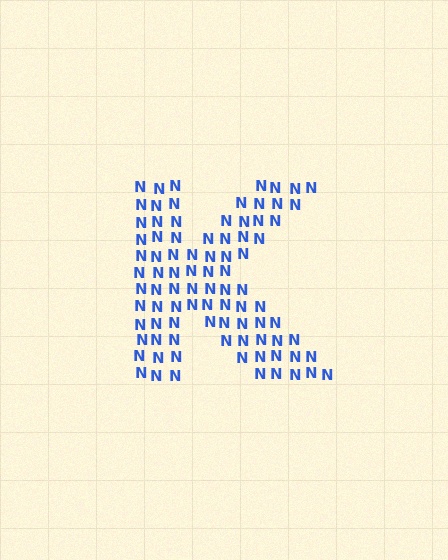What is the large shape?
The large shape is the letter K.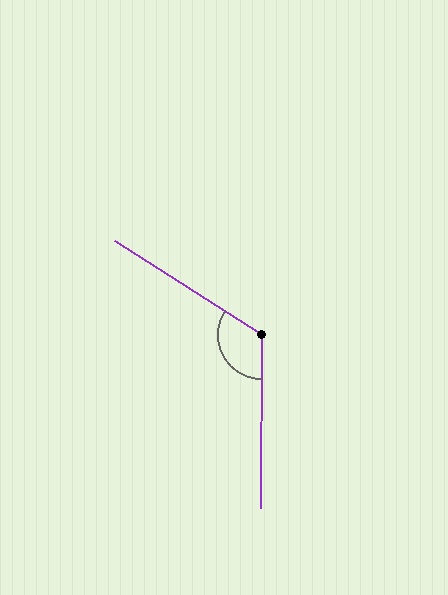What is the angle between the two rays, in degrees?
Approximately 122 degrees.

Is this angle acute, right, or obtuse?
It is obtuse.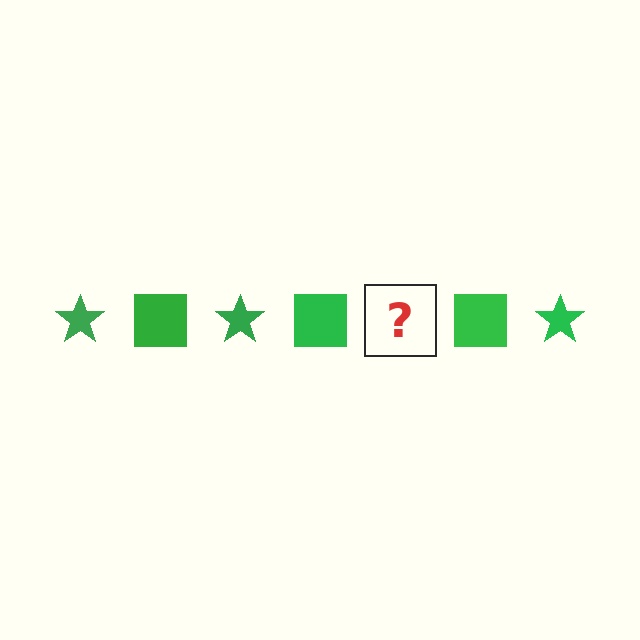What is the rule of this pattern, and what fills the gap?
The rule is that the pattern cycles through star, square shapes in green. The gap should be filled with a green star.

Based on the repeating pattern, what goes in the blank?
The blank should be a green star.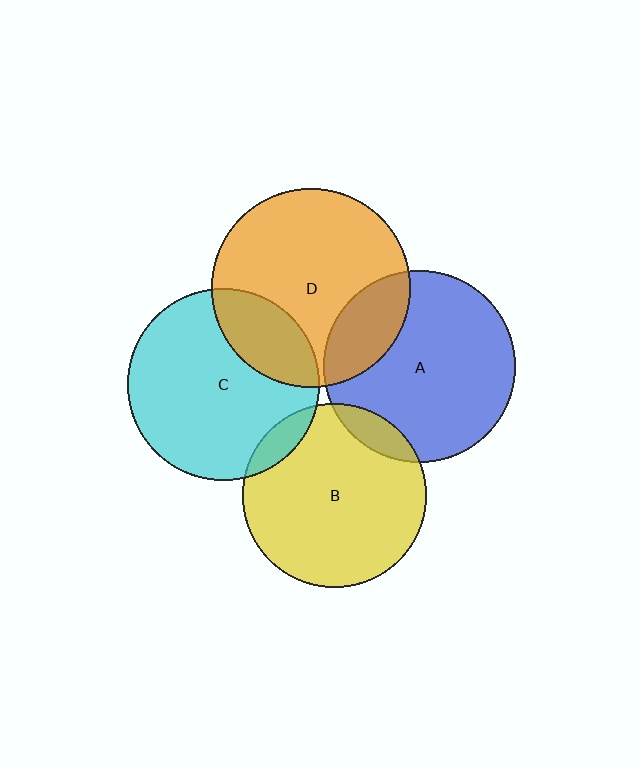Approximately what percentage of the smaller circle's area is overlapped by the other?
Approximately 25%.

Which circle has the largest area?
Circle D (orange).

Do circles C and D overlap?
Yes.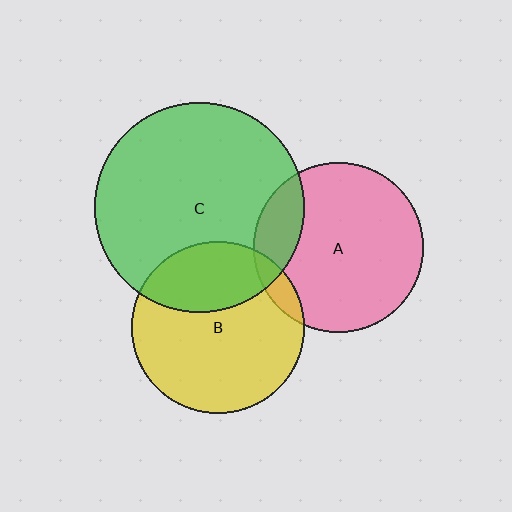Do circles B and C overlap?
Yes.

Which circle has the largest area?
Circle C (green).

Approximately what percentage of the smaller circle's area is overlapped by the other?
Approximately 30%.